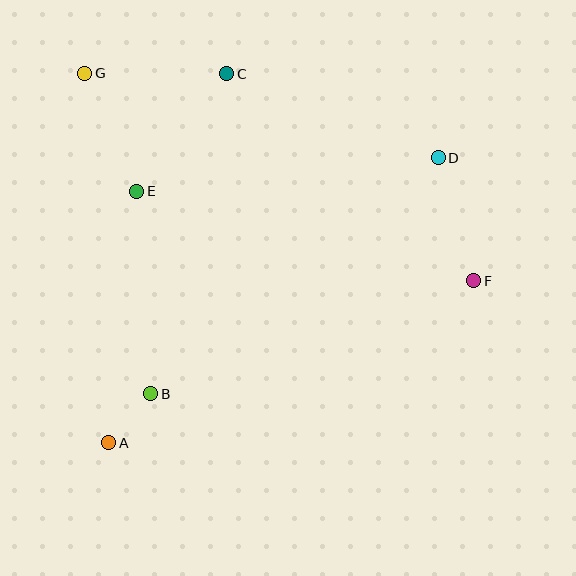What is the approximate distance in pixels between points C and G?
The distance between C and G is approximately 142 pixels.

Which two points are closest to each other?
Points A and B are closest to each other.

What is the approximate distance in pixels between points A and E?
The distance between A and E is approximately 253 pixels.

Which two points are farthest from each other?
Points F and G are farthest from each other.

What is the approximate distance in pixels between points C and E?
The distance between C and E is approximately 148 pixels.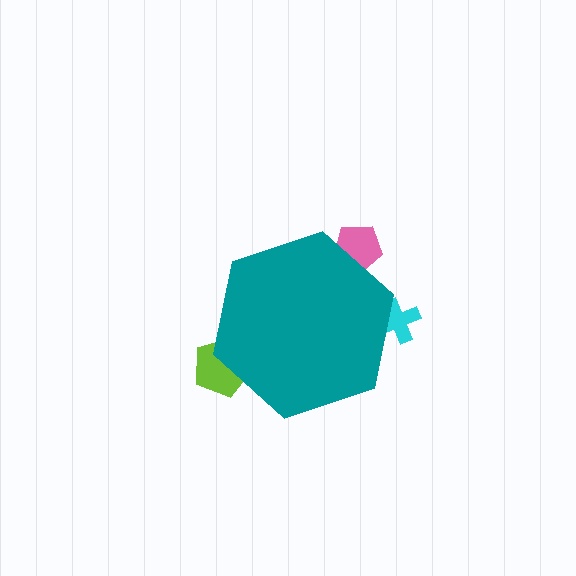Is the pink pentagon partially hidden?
Yes, the pink pentagon is partially hidden behind the teal hexagon.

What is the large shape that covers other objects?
A teal hexagon.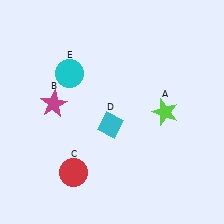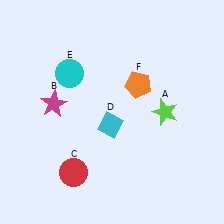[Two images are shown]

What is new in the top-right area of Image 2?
An orange pentagon (F) was added in the top-right area of Image 2.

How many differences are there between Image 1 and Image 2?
There is 1 difference between the two images.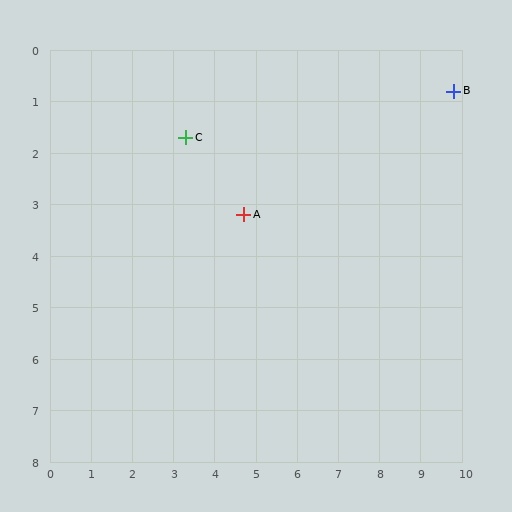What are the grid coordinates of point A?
Point A is at approximately (4.7, 3.2).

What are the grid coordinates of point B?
Point B is at approximately (9.8, 0.8).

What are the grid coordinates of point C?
Point C is at approximately (3.3, 1.7).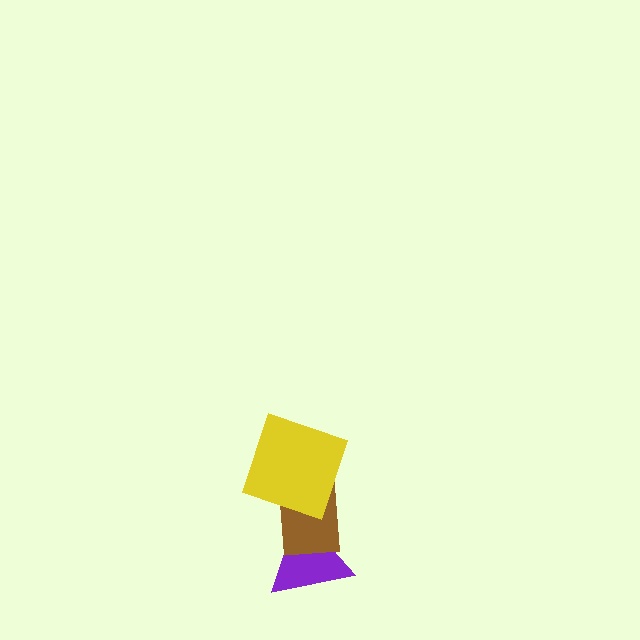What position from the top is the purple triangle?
The purple triangle is 3rd from the top.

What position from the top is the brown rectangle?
The brown rectangle is 2nd from the top.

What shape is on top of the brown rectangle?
The yellow square is on top of the brown rectangle.